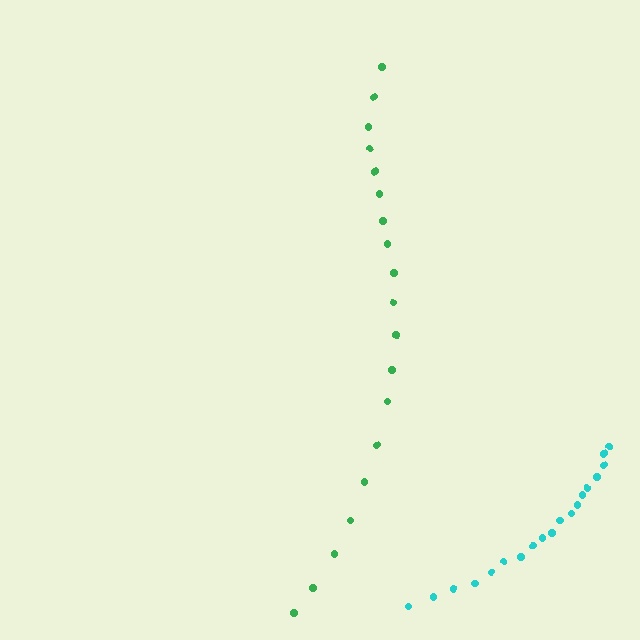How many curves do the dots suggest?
There are 2 distinct paths.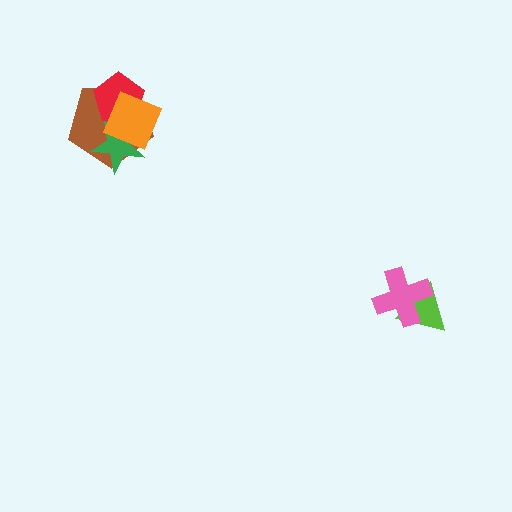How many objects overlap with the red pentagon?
3 objects overlap with the red pentagon.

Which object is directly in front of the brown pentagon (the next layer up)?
The green star is directly in front of the brown pentagon.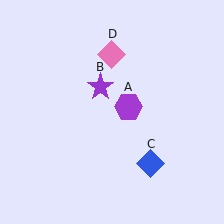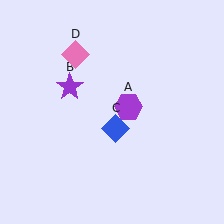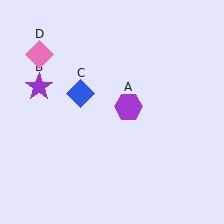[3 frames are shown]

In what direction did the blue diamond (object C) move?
The blue diamond (object C) moved up and to the left.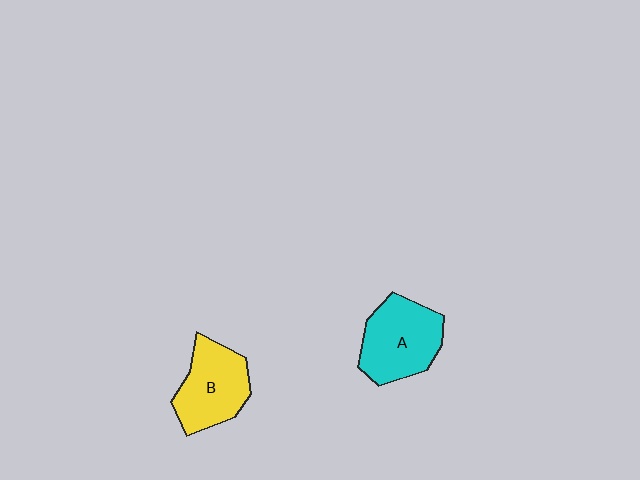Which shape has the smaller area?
Shape B (yellow).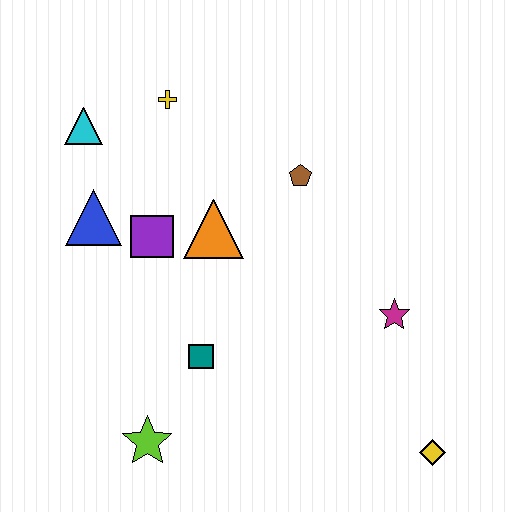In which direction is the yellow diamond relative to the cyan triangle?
The yellow diamond is to the right of the cyan triangle.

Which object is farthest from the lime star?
The yellow cross is farthest from the lime star.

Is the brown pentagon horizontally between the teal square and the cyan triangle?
No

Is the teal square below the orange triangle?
Yes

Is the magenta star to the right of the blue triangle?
Yes